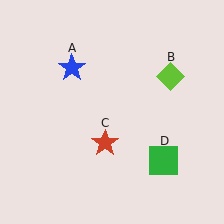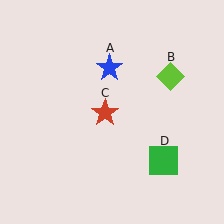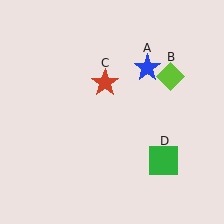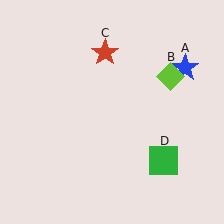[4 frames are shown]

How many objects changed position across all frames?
2 objects changed position: blue star (object A), red star (object C).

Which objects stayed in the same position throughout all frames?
Lime diamond (object B) and green square (object D) remained stationary.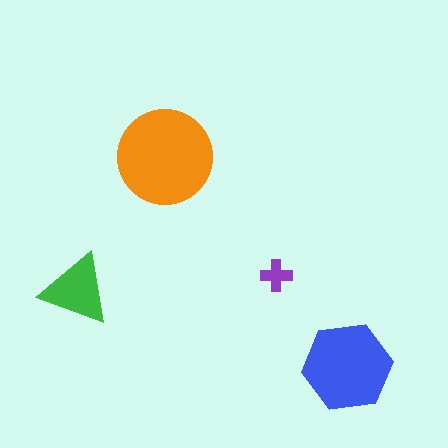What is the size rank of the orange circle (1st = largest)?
1st.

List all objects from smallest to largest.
The purple cross, the green triangle, the blue hexagon, the orange circle.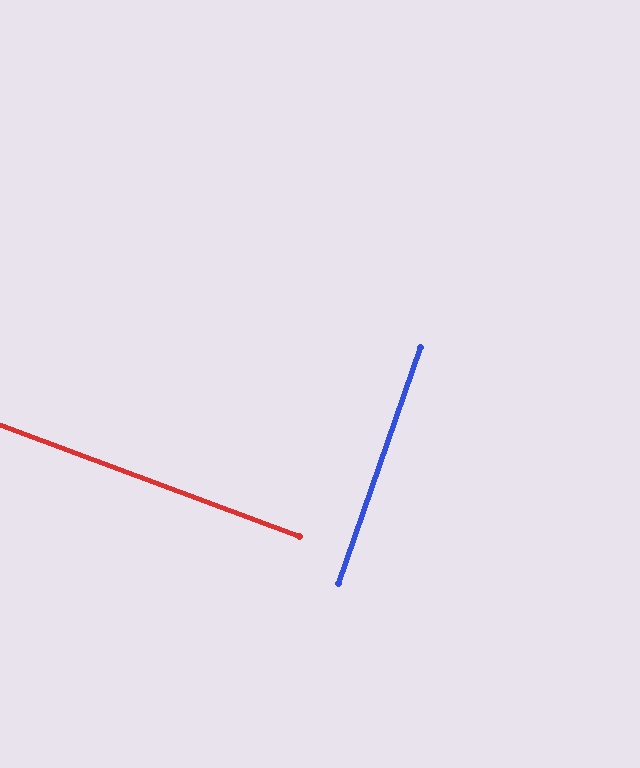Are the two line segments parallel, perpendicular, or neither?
Perpendicular — they meet at approximately 89°.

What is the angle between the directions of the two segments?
Approximately 89 degrees.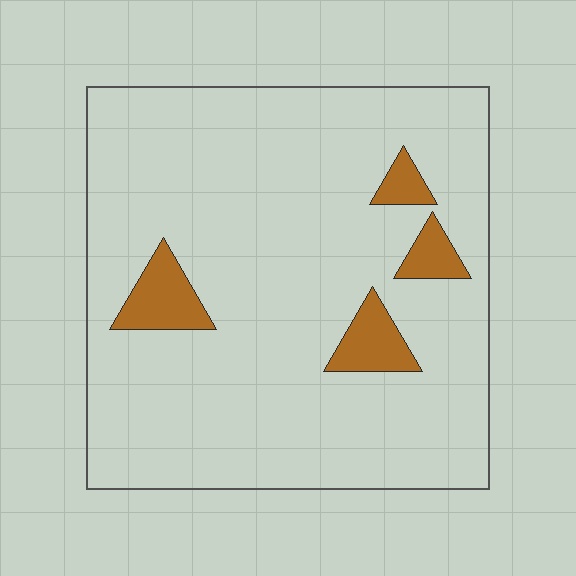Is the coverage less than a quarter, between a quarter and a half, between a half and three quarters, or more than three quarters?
Less than a quarter.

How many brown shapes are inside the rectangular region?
4.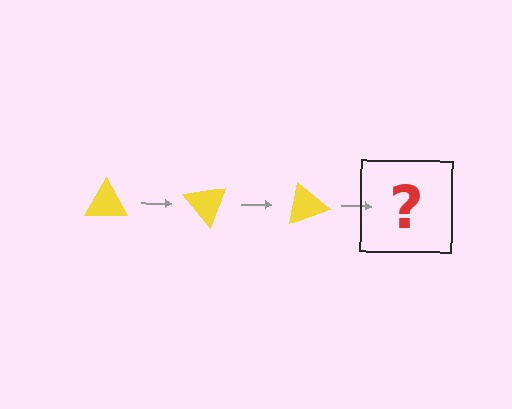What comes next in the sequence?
The next element should be a yellow triangle rotated 150 degrees.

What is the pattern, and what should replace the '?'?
The pattern is that the triangle rotates 50 degrees each step. The '?' should be a yellow triangle rotated 150 degrees.